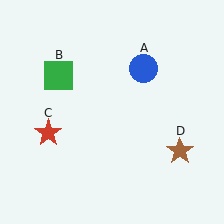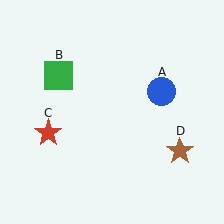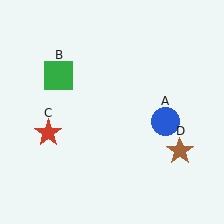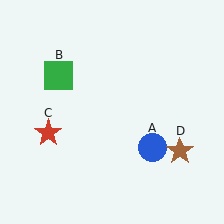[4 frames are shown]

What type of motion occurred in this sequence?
The blue circle (object A) rotated clockwise around the center of the scene.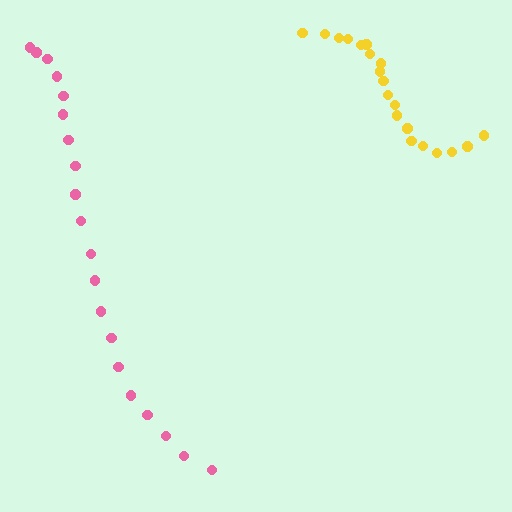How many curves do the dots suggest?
There are 2 distinct paths.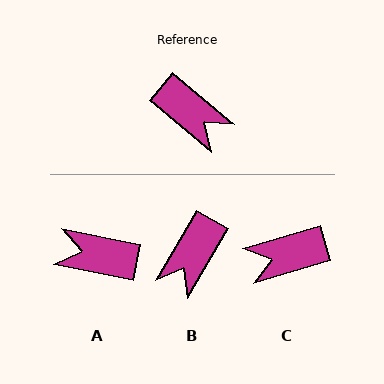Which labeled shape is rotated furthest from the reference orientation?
A, about 152 degrees away.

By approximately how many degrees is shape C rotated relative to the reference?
Approximately 124 degrees clockwise.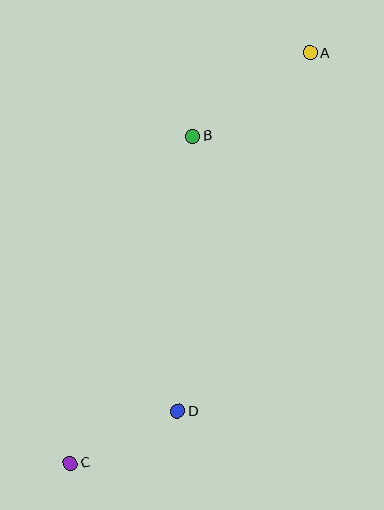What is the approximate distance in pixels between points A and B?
The distance between A and B is approximately 144 pixels.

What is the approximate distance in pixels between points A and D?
The distance between A and D is approximately 382 pixels.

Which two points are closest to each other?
Points C and D are closest to each other.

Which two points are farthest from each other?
Points A and C are farthest from each other.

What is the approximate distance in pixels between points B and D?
The distance between B and D is approximately 275 pixels.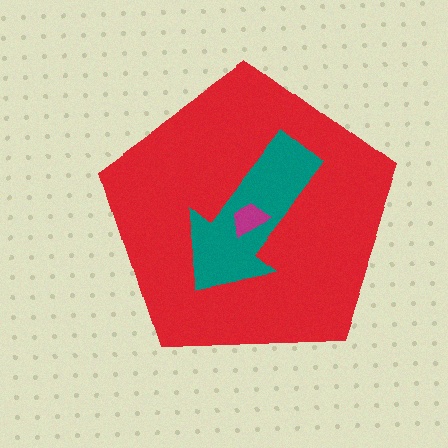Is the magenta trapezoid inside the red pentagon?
Yes.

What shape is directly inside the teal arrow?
The magenta trapezoid.